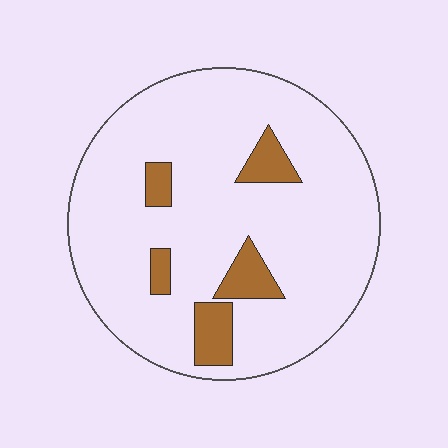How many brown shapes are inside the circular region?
5.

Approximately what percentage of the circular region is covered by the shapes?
Approximately 10%.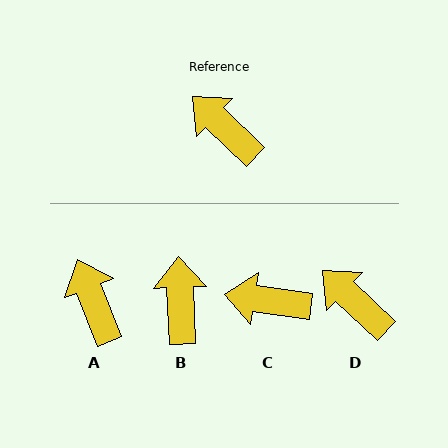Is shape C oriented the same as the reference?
No, it is off by about 36 degrees.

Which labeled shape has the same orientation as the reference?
D.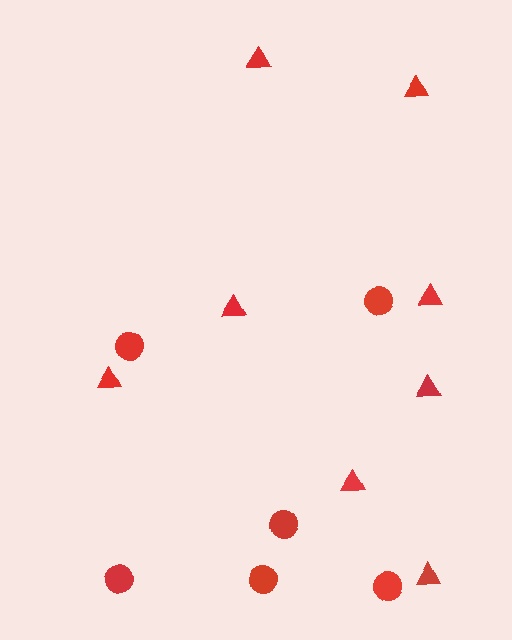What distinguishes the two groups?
There are 2 groups: one group of triangles (8) and one group of circles (6).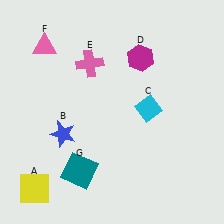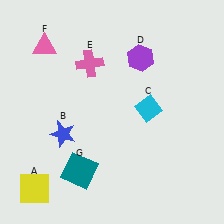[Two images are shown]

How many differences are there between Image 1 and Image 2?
There is 1 difference between the two images.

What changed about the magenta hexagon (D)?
In Image 1, D is magenta. In Image 2, it changed to purple.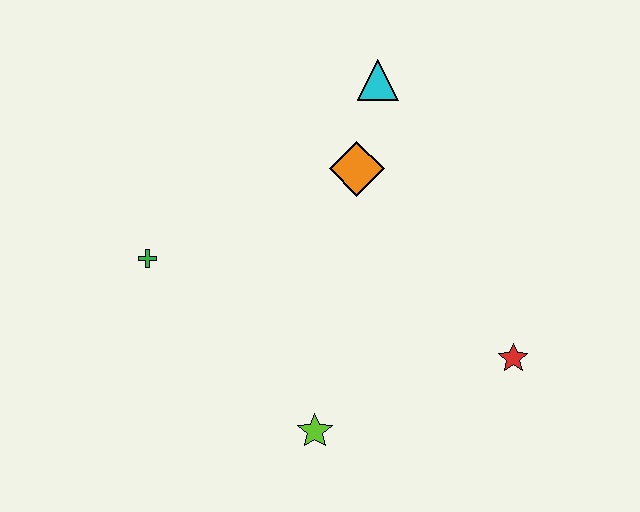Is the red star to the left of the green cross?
No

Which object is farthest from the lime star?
The cyan triangle is farthest from the lime star.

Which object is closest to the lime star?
The red star is closest to the lime star.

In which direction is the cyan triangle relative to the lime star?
The cyan triangle is above the lime star.